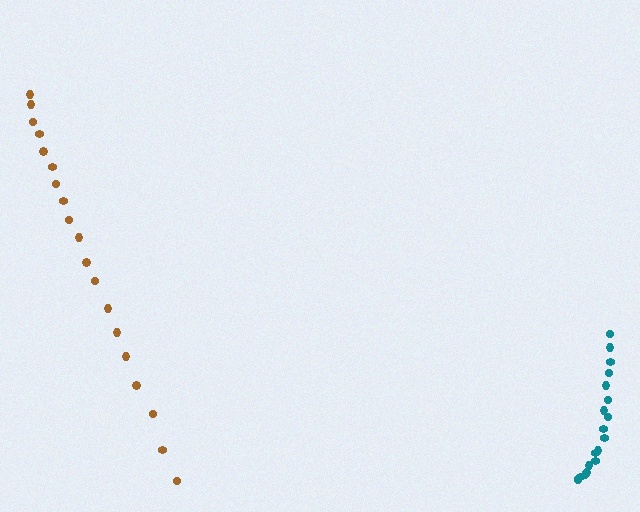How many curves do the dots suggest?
There are 2 distinct paths.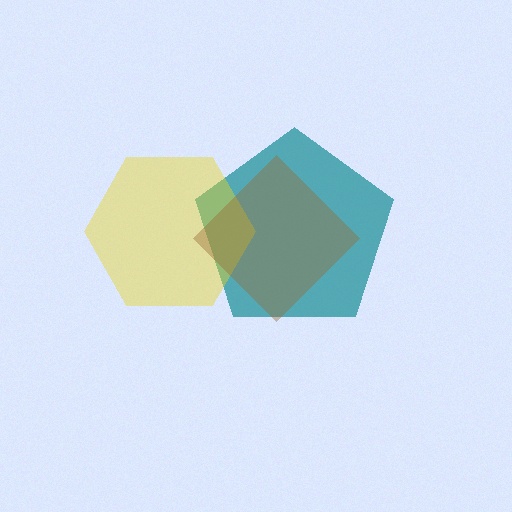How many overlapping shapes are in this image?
There are 3 overlapping shapes in the image.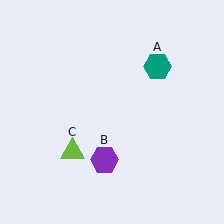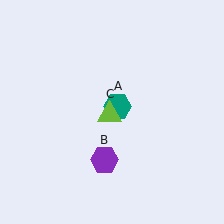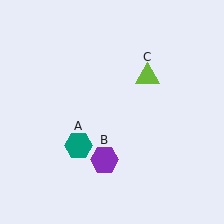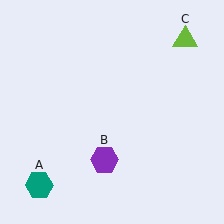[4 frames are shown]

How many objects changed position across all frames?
2 objects changed position: teal hexagon (object A), lime triangle (object C).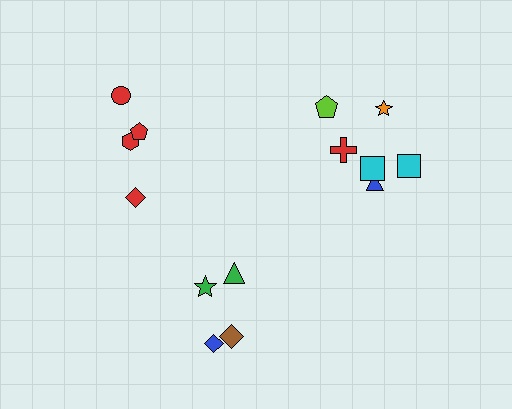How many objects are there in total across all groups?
There are 14 objects.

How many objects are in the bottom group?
There are 4 objects.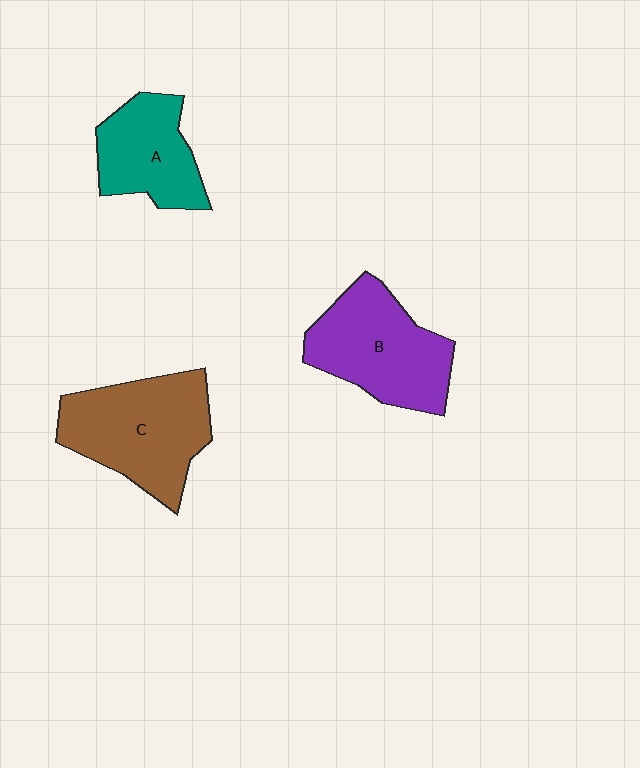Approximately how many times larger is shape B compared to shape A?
Approximately 1.4 times.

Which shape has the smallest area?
Shape A (teal).